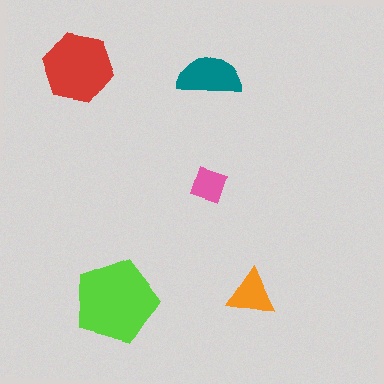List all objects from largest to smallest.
The lime pentagon, the red hexagon, the teal semicircle, the orange triangle, the pink square.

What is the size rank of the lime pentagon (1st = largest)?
1st.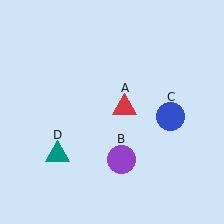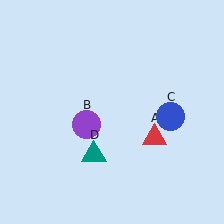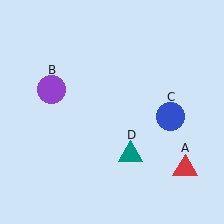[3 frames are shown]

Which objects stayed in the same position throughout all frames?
Blue circle (object C) remained stationary.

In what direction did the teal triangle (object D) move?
The teal triangle (object D) moved right.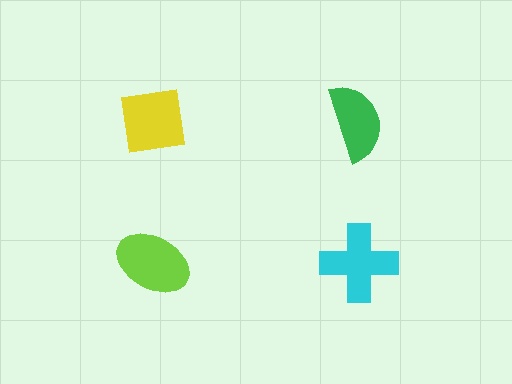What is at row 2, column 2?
A cyan cross.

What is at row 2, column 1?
A lime ellipse.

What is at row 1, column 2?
A green semicircle.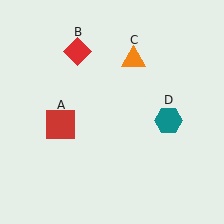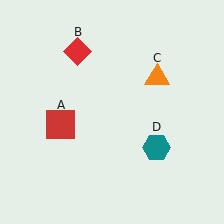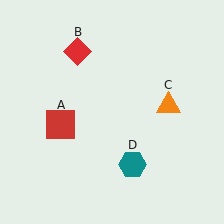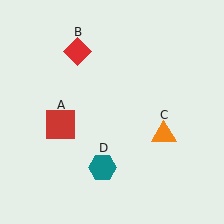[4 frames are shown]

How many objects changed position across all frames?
2 objects changed position: orange triangle (object C), teal hexagon (object D).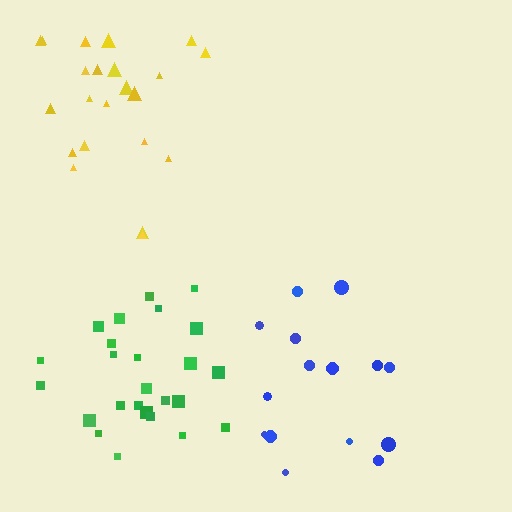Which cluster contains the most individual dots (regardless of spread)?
Green (25).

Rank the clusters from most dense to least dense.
green, yellow, blue.